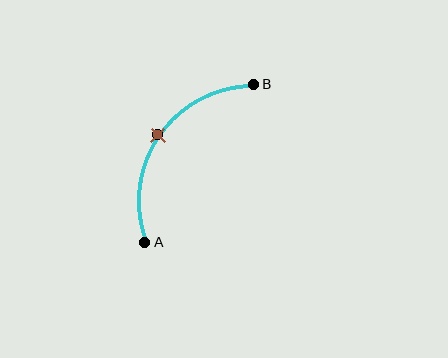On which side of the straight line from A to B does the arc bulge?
The arc bulges above and to the left of the straight line connecting A and B.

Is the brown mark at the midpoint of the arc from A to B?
Yes. The brown mark lies on the arc at equal arc-length from both A and B — it is the arc midpoint.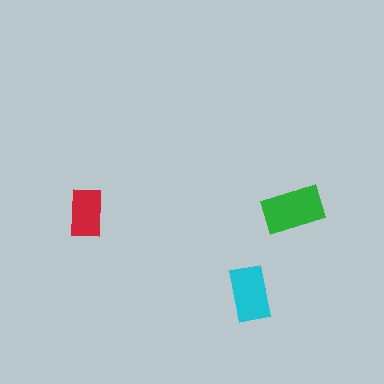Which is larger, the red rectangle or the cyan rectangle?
The cyan one.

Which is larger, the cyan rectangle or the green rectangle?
The green one.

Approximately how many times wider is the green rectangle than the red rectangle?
About 1.5 times wider.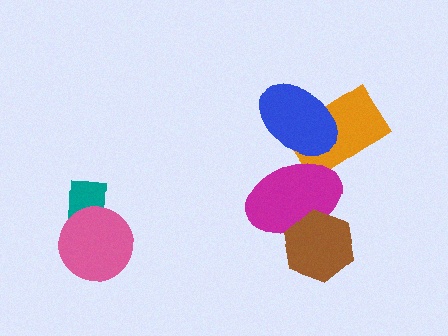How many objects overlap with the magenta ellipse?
3 objects overlap with the magenta ellipse.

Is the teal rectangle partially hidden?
Yes, it is partially covered by another shape.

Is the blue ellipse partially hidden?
No, no other shape covers it.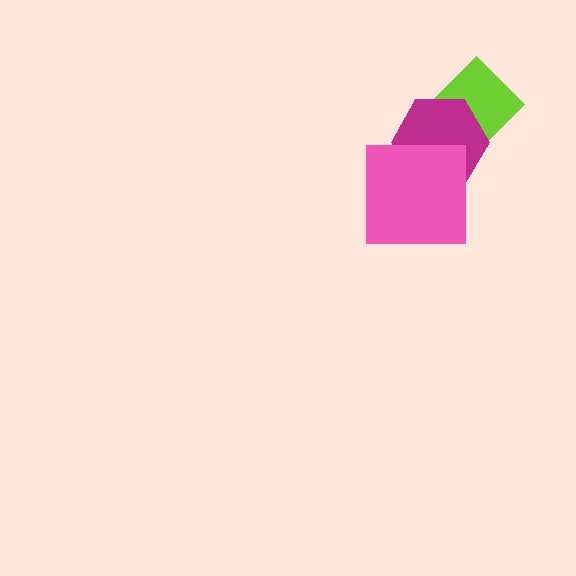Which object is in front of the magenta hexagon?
The pink square is in front of the magenta hexagon.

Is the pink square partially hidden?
No, no other shape covers it.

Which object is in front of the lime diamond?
The magenta hexagon is in front of the lime diamond.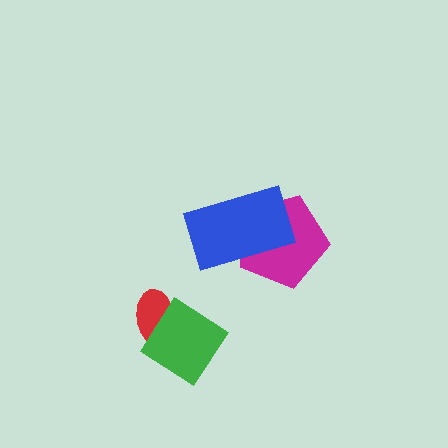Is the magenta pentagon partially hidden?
Yes, it is partially covered by another shape.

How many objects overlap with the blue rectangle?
1 object overlaps with the blue rectangle.